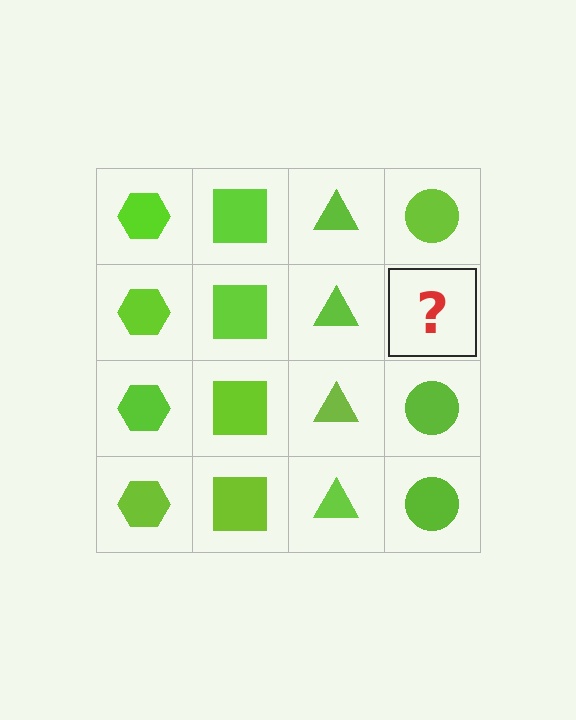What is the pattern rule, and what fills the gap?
The rule is that each column has a consistent shape. The gap should be filled with a lime circle.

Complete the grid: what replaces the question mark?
The question mark should be replaced with a lime circle.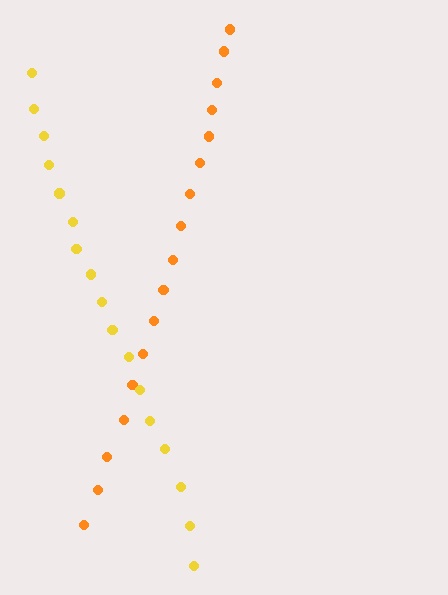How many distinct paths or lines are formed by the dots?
There are 2 distinct paths.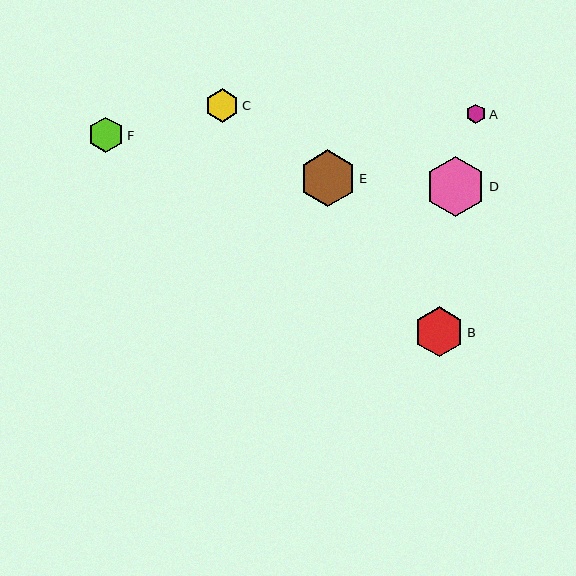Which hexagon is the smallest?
Hexagon A is the smallest with a size of approximately 19 pixels.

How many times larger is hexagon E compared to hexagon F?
Hexagon E is approximately 1.6 times the size of hexagon F.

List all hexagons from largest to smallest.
From largest to smallest: D, E, B, F, C, A.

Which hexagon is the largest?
Hexagon D is the largest with a size of approximately 60 pixels.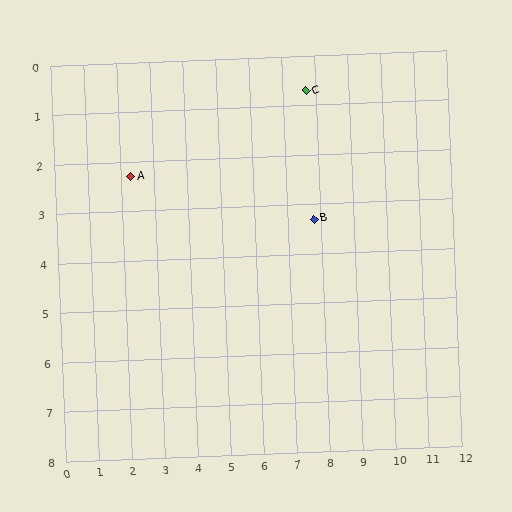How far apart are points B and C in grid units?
Points B and C are about 2.6 grid units apart.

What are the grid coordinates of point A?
Point A is at approximately (2.3, 2.3).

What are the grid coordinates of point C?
Point C is at approximately (7.7, 0.7).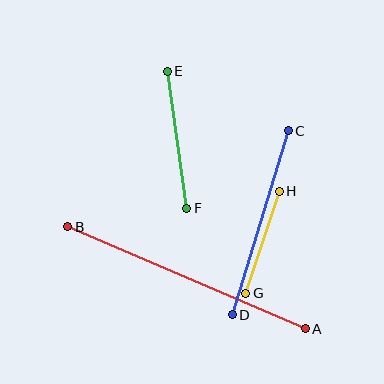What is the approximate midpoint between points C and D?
The midpoint is at approximately (260, 223) pixels.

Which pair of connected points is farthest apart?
Points A and B are farthest apart.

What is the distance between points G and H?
The distance is approximately 107 pixels.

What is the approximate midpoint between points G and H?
The midpoint is at approximately (263, 242) pixels.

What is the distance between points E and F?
The distance is approximately 138 pixels.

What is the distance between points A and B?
The distance is approximately 259 pixels.